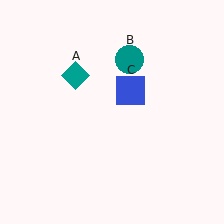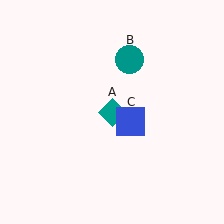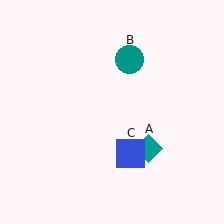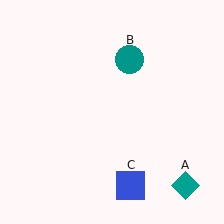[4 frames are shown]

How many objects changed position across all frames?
2 objects changed position: teal diamond (object A), blue square (object C).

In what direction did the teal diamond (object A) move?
The teal diamond (object A) moved down and to the right.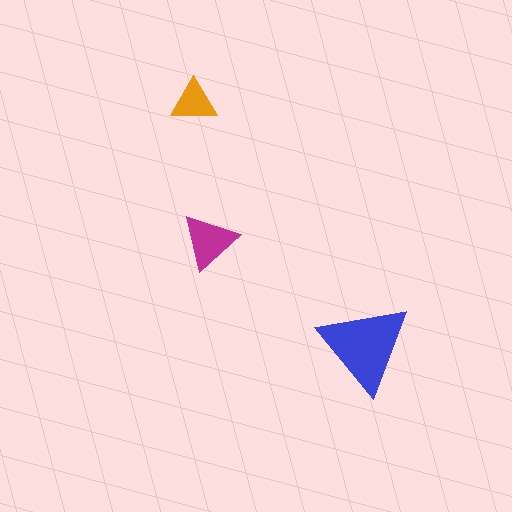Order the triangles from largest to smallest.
the blue one, the magenta one, the orange one.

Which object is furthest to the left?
The orange triangle is leftmost.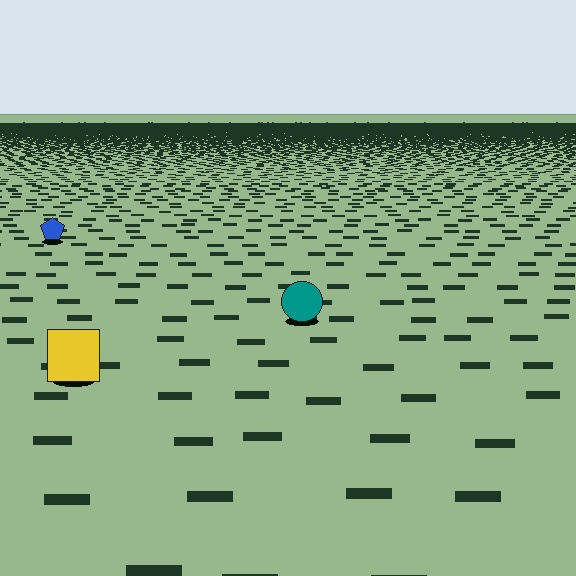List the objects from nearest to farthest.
From nearest to farthest: the yellow square, the teal circle, the blue pentagon.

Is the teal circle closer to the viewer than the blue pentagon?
Yes. The teal circle is closer — you can tell from the texture gradient: the ground texture is coarser near it.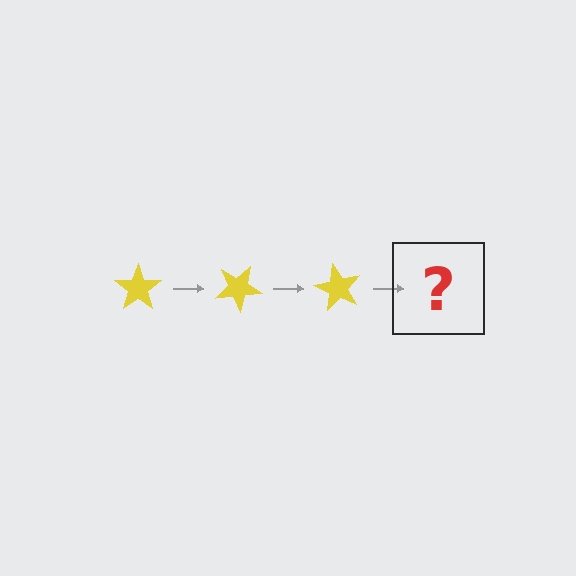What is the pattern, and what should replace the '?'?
The pattern is that the star rotates 30 degrees each step. The '?' should be a yellow star rotated 90 degrees.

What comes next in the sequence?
The next element should be a yellow star rotated 90 degrees.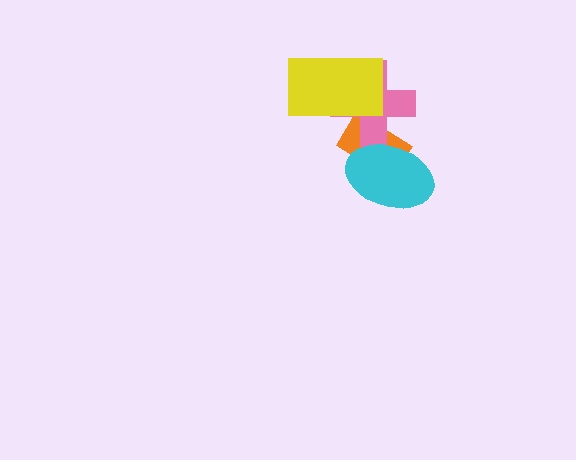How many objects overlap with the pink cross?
3 objects overlap with the pink cross.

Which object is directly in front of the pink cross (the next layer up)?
The cyan ellipse is directly in front of the pink cross.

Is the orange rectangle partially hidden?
Yes, it is partially covered by another shape.